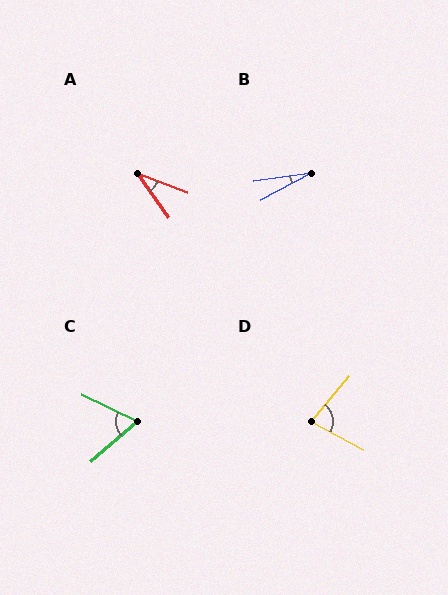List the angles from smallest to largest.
B (20°), A (35°), C (67°), D (79°).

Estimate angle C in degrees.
Approximately 67 degrees.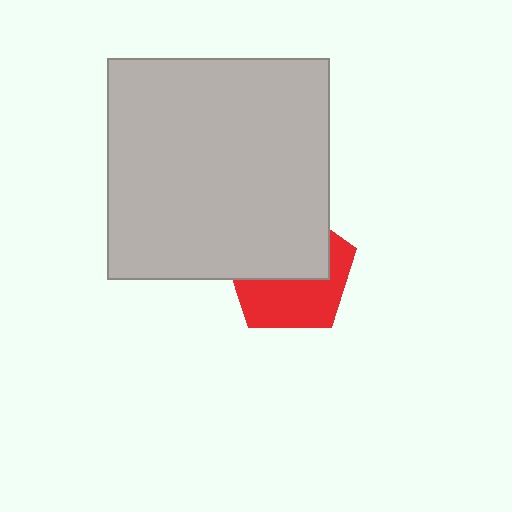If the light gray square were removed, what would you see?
You would see the complete red pentagon.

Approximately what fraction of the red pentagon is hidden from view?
Roughly 52% of the red pentagon is hidden behind the light gray square.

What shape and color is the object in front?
The object in front is a light gray square.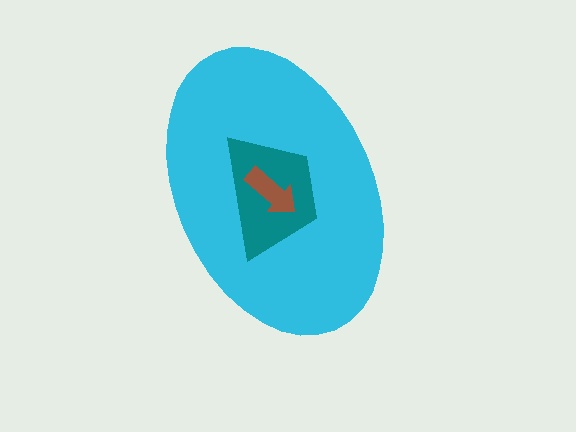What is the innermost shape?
The brown arrow.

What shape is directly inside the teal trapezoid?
The brown arrow.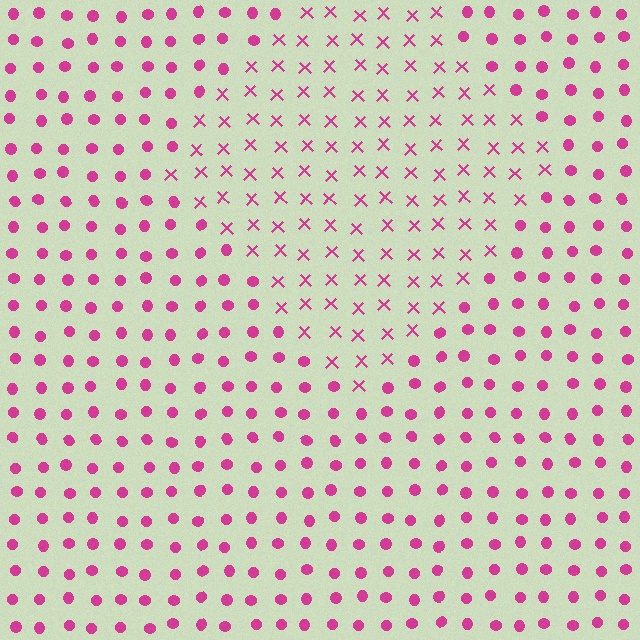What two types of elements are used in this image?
The image uses X marks inside the diamond region and circles outside it.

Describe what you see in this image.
The image is filled with small magenta elements arranged in a uniform grid. A diamond-shaped region contains X marks, while the surrounding area contains circles. The boundary is defined purely by the change in element shape.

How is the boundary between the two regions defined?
The boundary is defined by a change in element shape: X marks inside vs. circles outside. All elements share the same color and spacing.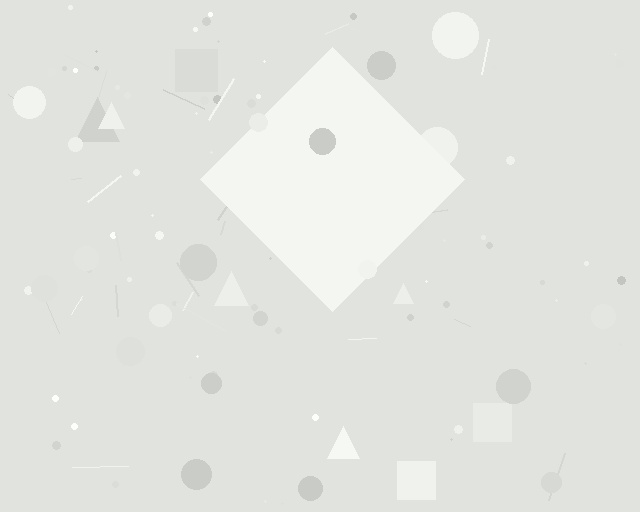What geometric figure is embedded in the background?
A diamond is embedded in the background.